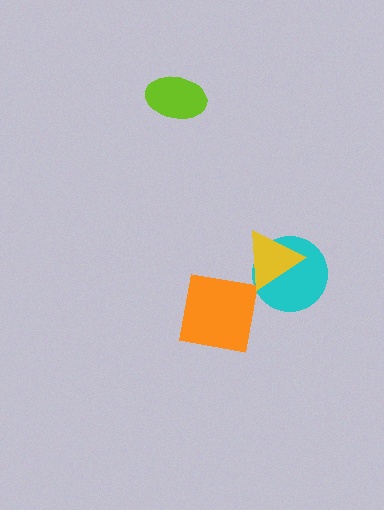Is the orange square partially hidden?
No, no other shape covers it.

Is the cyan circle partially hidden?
Yes, it is partially covered by another shape.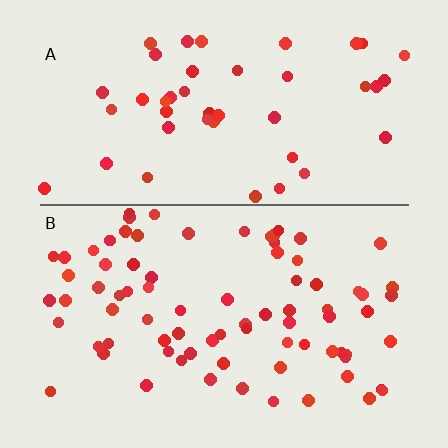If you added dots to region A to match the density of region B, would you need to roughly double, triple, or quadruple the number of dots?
Approximately double.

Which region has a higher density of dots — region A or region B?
B (the bottom).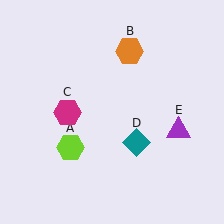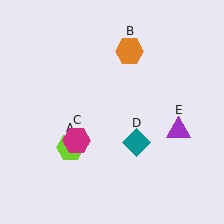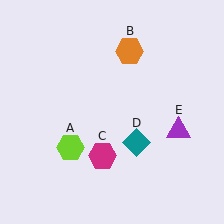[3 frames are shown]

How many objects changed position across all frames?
1 object changed position: magenta hexagon (object C).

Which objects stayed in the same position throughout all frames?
Lime hexagon (object A) and orange hexagon (object B) and teal diamond (object D) and purple triangle (object E) remained stationary.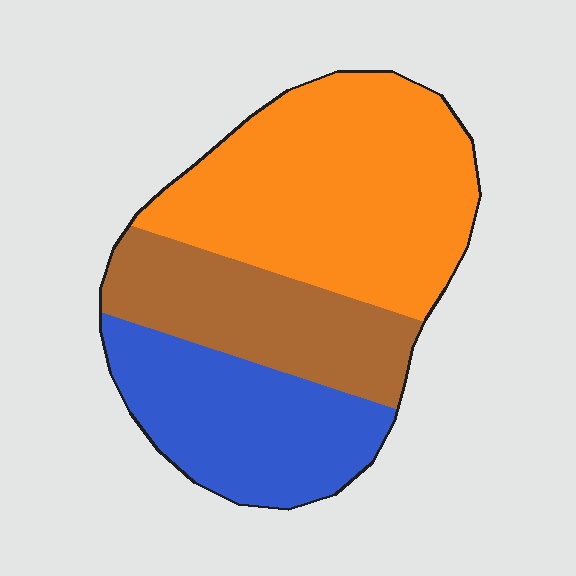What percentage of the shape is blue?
Blue takes up between a quarter and a half of the shape.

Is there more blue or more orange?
Orange.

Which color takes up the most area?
Orange, at roughly 45%.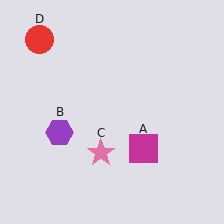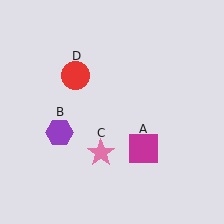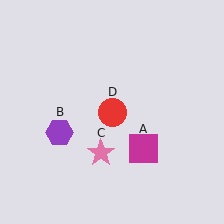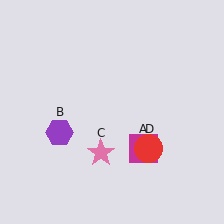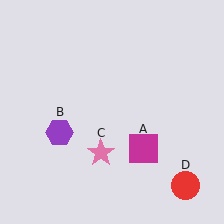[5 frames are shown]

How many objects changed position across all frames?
1 object changed position: red circle (object D).